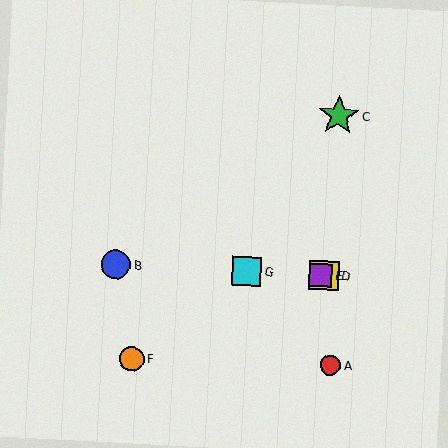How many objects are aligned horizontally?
4 objects (B, D, E, G) are aligned horizontally.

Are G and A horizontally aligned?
No, G is at y≈271 and A is at y≈365.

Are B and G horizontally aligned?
Yes, both are at y≈264.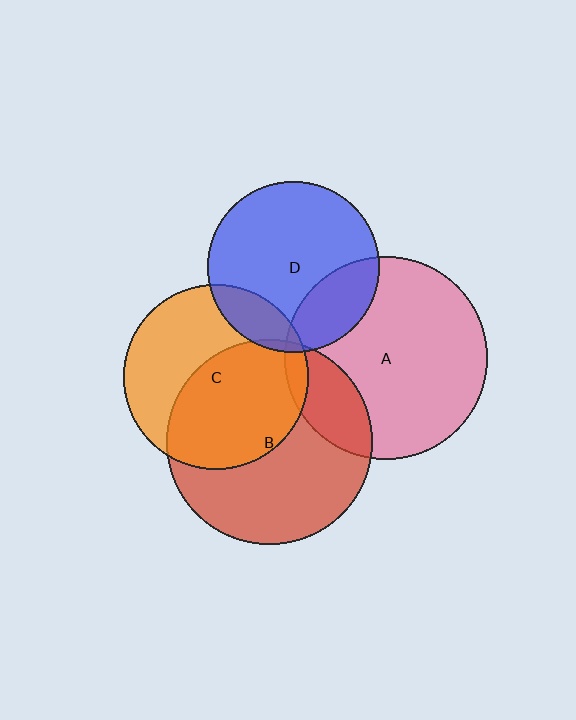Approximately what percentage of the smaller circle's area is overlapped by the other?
Approximately 50%.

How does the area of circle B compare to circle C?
Approximately 1.2 times.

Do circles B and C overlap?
Yes.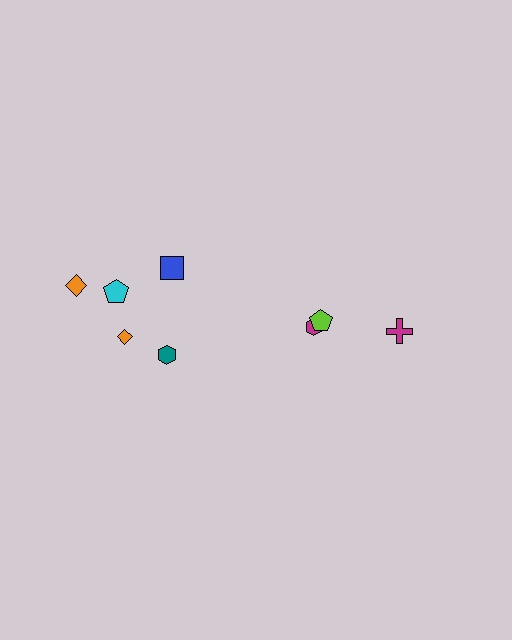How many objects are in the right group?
There are 3 objects.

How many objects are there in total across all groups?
There are 8 objects.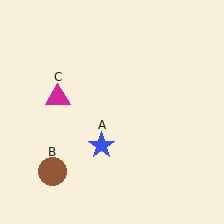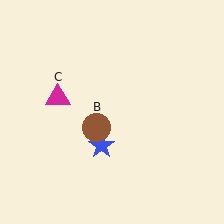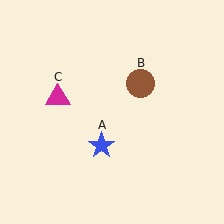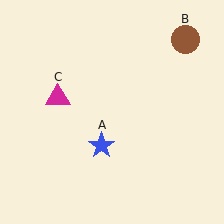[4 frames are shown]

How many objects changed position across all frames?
1 object changed position: brown circle (object B).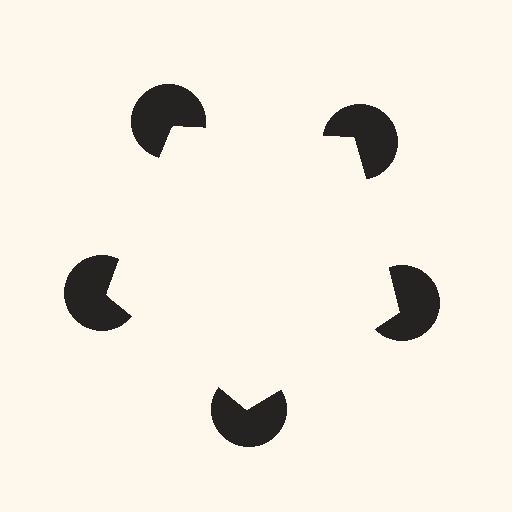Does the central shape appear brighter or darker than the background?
It typically appears slightly brighter than the background, even though no actual brightness change is drawn.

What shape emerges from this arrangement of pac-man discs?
An illusory pentagon — its edges are inferred from the aligned wedge cuts in the pac-man discs, not physically drawn.